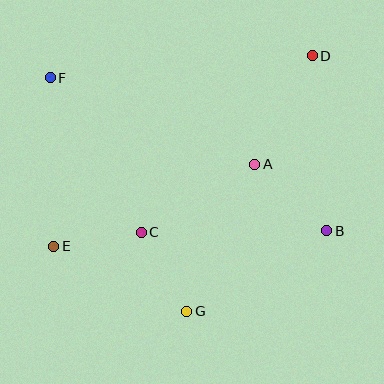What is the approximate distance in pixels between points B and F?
The distance between B and F is approximately 316 pixels.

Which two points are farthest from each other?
Points D and E are farthest from each other.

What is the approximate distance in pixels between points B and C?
The distance between B and C is approximately 186 pixels.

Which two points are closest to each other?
Points C and E are closest to each other.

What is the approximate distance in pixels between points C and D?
The distance between C and D is approximately 246 pixels.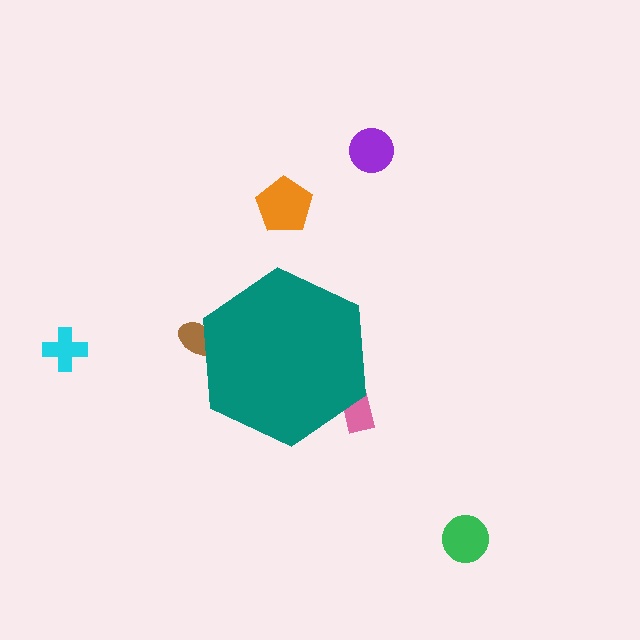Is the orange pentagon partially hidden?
No, the orange pentagon is fully visible.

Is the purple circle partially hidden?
No, the purple circle is fully visible.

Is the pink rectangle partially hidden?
Yes, the pink rectangle is partially hidden behind the teal hexagon.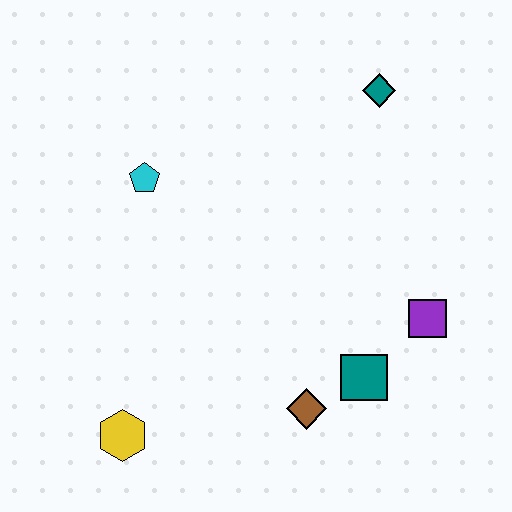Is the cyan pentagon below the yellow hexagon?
No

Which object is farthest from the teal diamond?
The yellow hexagon is farthest from the teal diamond.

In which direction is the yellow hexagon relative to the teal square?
The yellow hexagon is to the left of the teal square.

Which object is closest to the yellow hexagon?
The brown diamond is closest to the yellow hexagon.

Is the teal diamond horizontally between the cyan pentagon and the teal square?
No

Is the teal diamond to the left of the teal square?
No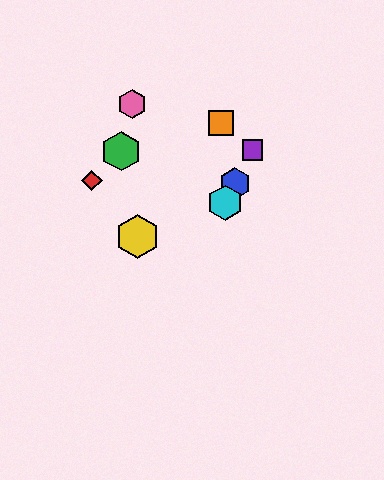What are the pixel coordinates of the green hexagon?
The green hexagon is at (121, 151).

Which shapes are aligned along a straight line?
The blue hexagon, the purple square, the cyan hexagon are aligned along a straight line.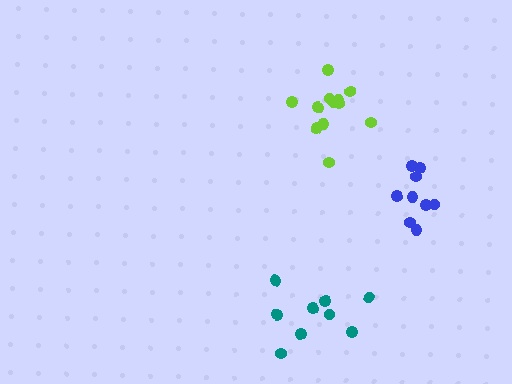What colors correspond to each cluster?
The clusters are colored: blue, teal, lime.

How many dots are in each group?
Group 1: 9 dots, Group 2: 9 dots, Group 3: 12 dots (30 total).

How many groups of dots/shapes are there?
There are 3 groups.